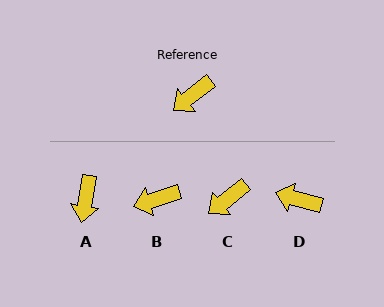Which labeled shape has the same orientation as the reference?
C.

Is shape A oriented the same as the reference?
No, it is off by about 43 degrees.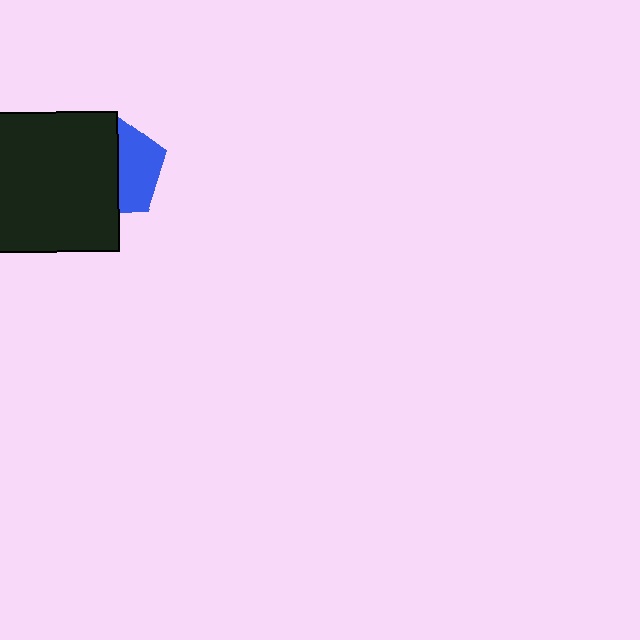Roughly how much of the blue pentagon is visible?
A small part of it is visible (roughly 44%).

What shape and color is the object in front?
The object in front is a black rectangle.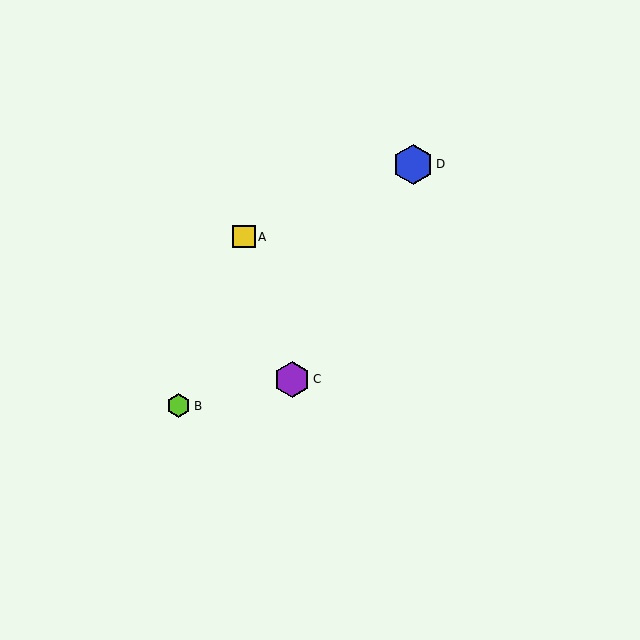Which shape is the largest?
The blue hexagon (labeled D) is the largest.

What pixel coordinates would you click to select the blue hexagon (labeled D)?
Click at (413, 164) to select the blue hexagon D.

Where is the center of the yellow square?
The center of the yellow square is at (244, 237).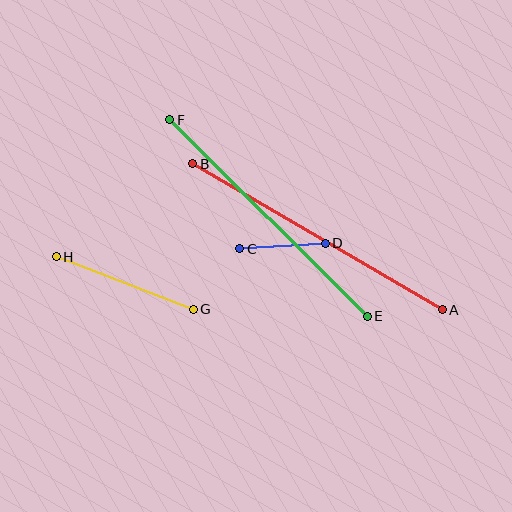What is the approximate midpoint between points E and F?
The midpoint is at approximately (269, 218) pixels.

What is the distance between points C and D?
The distance is approximately 85 pixels.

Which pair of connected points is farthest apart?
Points A and B are farthest apart.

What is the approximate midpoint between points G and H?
The midpoint is at approximately (125, 283) pixels.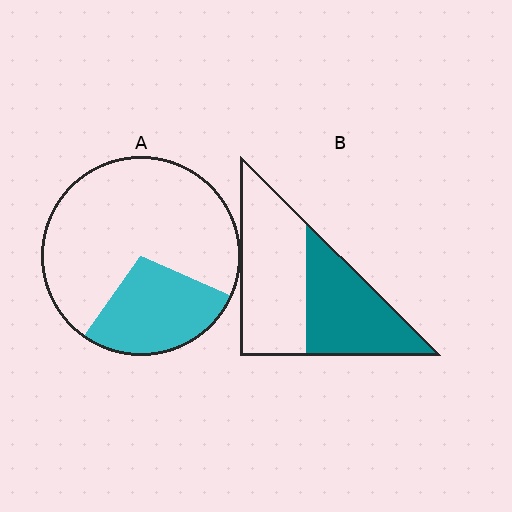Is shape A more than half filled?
No.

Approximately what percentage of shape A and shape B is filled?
A is approximately 30% and B is approximately 45%.